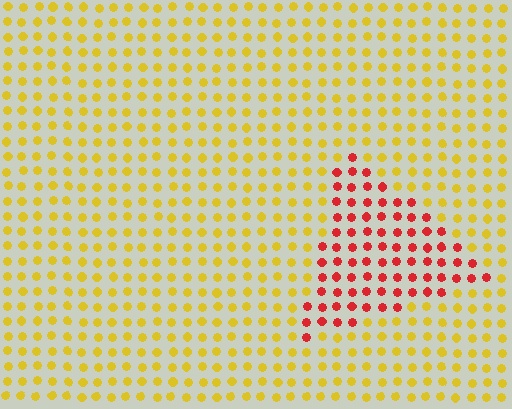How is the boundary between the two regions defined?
The boundary is defined purely by a slight shift in hue (about 55 degrees). Spacing, size, and orientation are identical on both sides.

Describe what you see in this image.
The image is filled with small yellow elements in a uniform arrangement. A triangle-shaped region is visible where the elements are tinted to a slightly different hue, forming a subtle color boundary.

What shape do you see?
I see a triangle.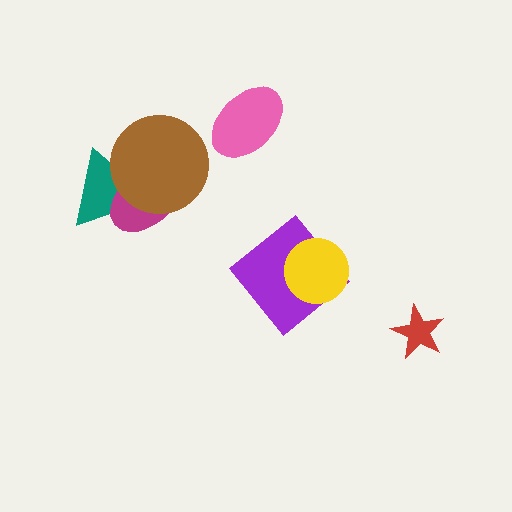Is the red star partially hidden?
No, no other shape covers it.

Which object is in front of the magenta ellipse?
The brown circle is in front of the magenta ellipse.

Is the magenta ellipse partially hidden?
Yes, it is partially covered by another shape.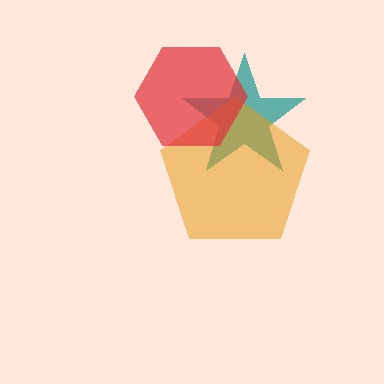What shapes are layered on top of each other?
The layered shapes are: a teal star, an orange pentagon, a red hexagon.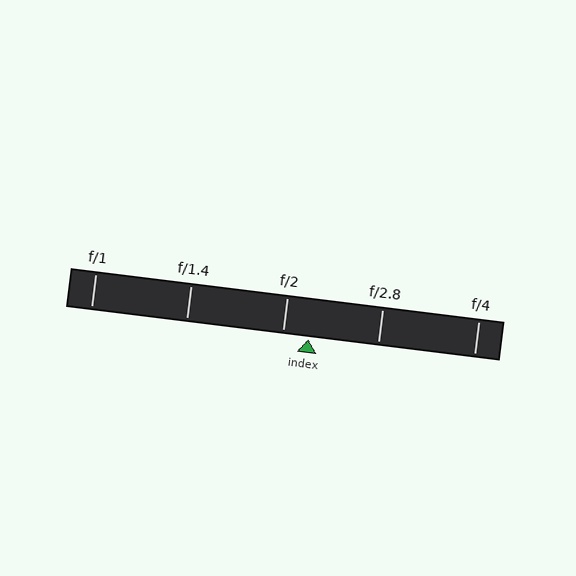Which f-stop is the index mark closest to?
The index mark is closest to f/2.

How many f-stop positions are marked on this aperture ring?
There are 5 f-stop positions marked.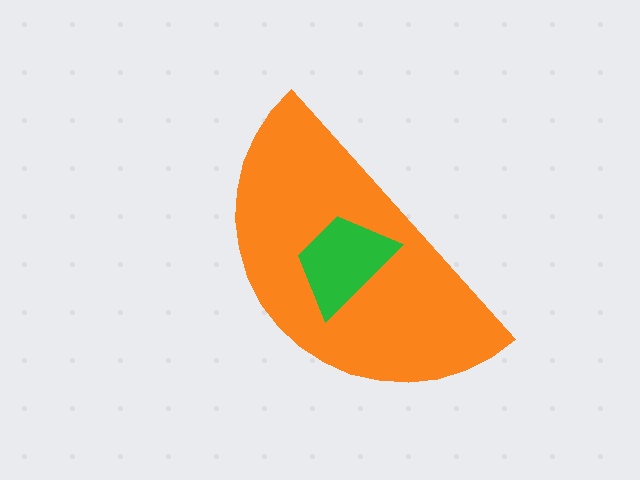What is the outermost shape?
The orange semicircle.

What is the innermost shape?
The green trapezoid.